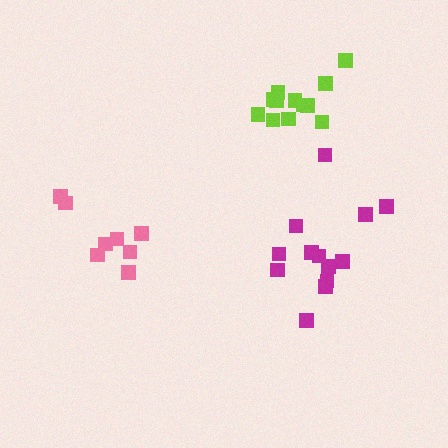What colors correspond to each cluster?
The clusters are colored: magenta, pink, lime.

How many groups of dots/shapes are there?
There are 3 groups.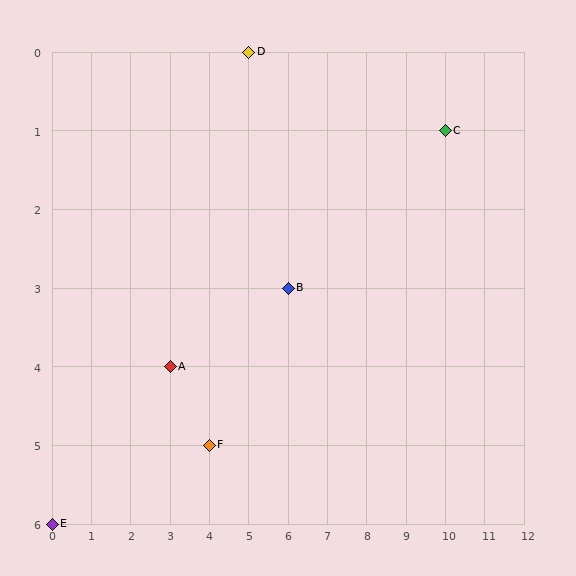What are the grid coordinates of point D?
Point D is at grid coordinates (5, 0).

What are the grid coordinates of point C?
Point C is at grid coordinates (10, 1).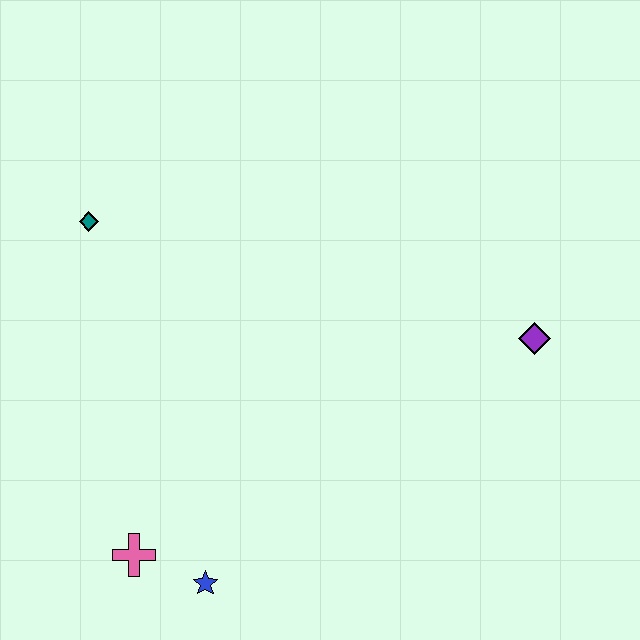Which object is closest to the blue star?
The pink cross is closest to the blue star.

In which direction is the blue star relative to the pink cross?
The blue star is to the right of the pink cross.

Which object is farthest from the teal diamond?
The purple diamond is farthest from the teal diamond.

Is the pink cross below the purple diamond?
Yes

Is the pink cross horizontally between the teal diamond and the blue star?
Yes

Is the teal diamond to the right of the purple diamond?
No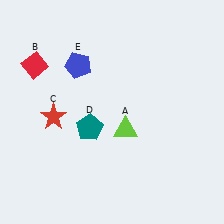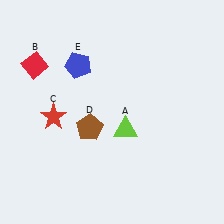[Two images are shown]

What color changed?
The pentagon (D) changed from teal in Image 1 to brown in Image 2.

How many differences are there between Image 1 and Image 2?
There is 1 difference between the two images.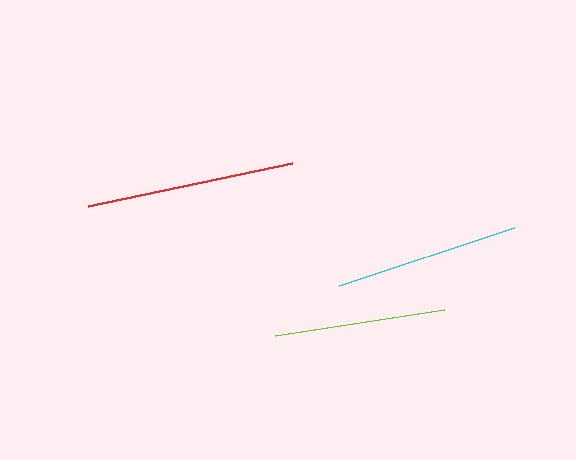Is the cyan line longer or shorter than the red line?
The red line is longer than the cyan line.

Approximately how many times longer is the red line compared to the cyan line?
The red line is approximately 1.1 times the length of the cyan line.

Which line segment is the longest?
The red line is the longest at approximately 208 pixels.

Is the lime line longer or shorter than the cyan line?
The cyan line is longer than the lime line.